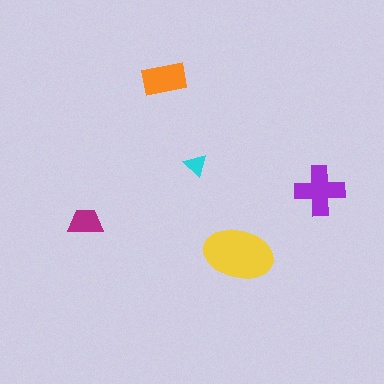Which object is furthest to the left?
The magenta trapezoid is leftmost.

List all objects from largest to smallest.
The yellow ellipse, the purple cross, the orange rectangle, the magenta trapezoid, the cyan triangle.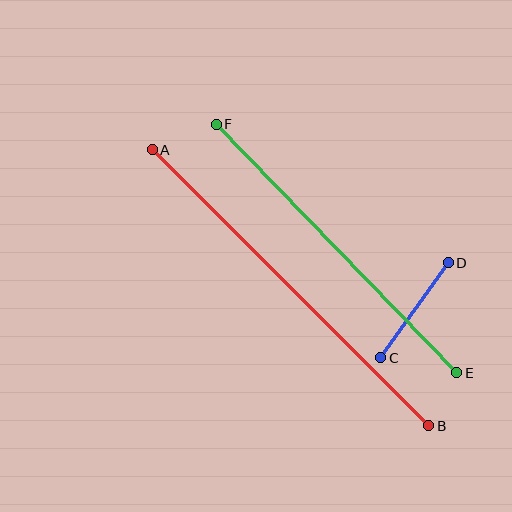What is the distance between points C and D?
The distance is approximately 116 pixels.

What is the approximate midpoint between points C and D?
The midpoint is at approximately (414, 310) pixels.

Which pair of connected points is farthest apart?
Points A and B are farthest apart.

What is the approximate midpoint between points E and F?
The midpoint is at approximately (336, 249) pixels.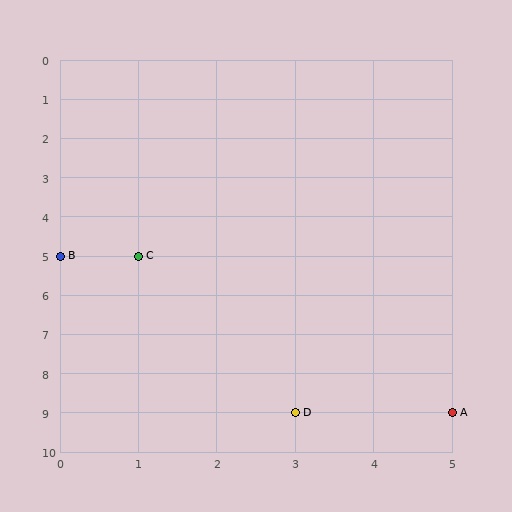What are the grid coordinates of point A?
Point A is at grid coordinates (5, 9).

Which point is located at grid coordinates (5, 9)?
Point A is at (5, 9).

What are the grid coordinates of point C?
Point C is at grid coordinates (1, 5).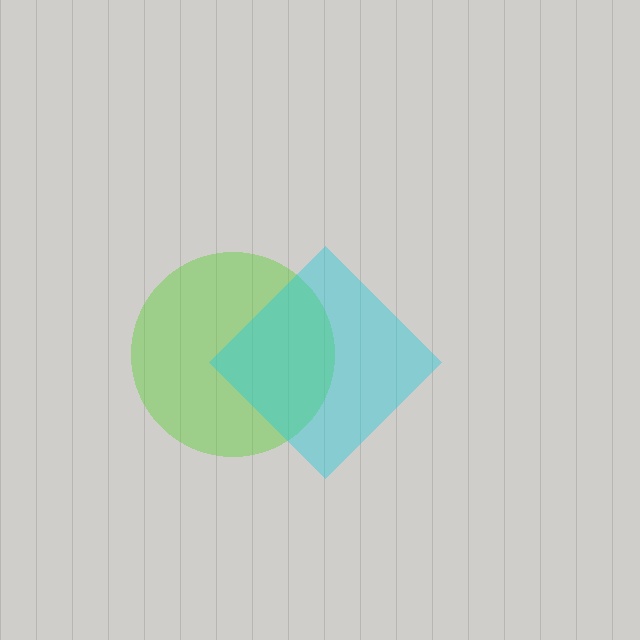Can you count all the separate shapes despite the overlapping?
Yes, there are 2 separate shapes.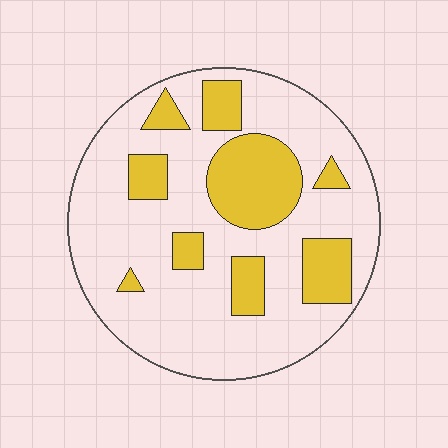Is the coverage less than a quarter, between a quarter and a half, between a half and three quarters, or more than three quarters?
Between a quarter and a half.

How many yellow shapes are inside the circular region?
9.